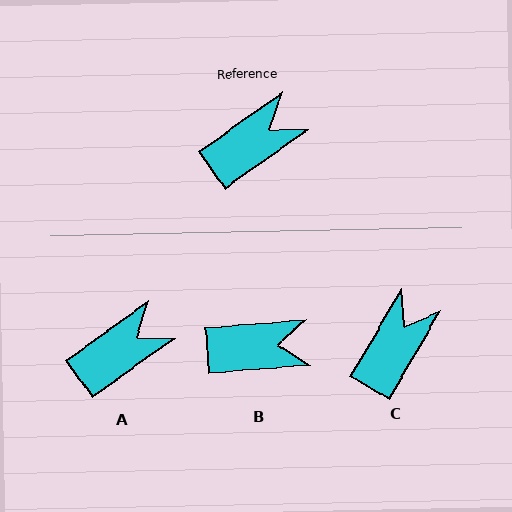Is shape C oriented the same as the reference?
No, it is off by about 24 degrees.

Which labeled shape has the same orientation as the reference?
A.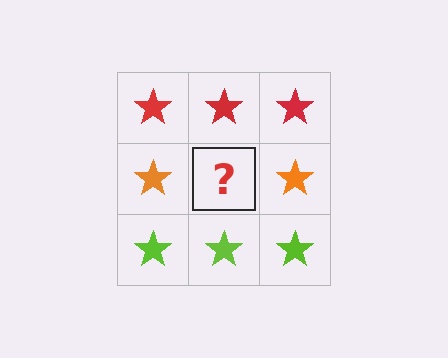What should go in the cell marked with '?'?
The missing cell should contain an orange star.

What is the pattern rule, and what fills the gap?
The rule is that each row has a consistent color. The gap should be filled with an orange star.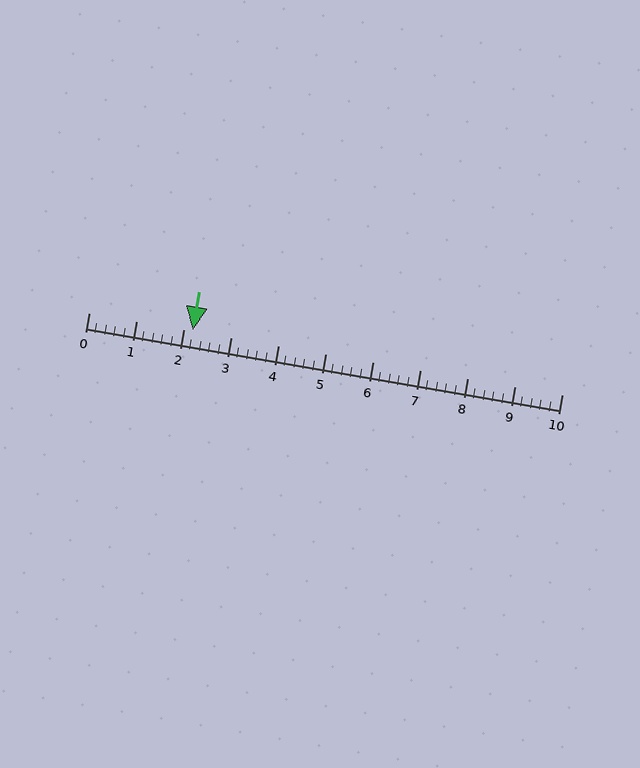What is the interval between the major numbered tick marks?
The major tick marks are spaced 1 units apart.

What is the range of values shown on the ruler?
The ruler shows values from 0 to 10.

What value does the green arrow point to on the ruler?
The green arrow points to approximately 2.2.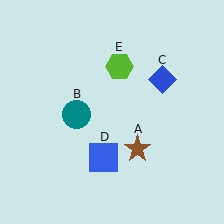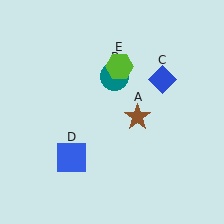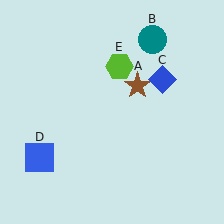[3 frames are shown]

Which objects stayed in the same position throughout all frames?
Blue diamond (object C) and lime hexagon (object E) remained stationary.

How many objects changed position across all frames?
3 objects changed position: brown star (object A), teal circle (object B), blue square (object D).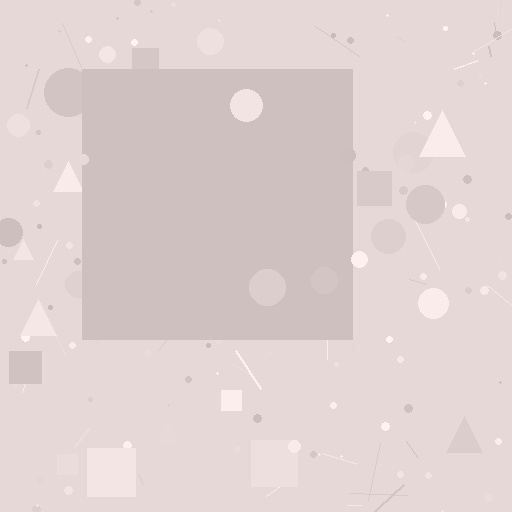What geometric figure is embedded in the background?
A square is embedded in the background.